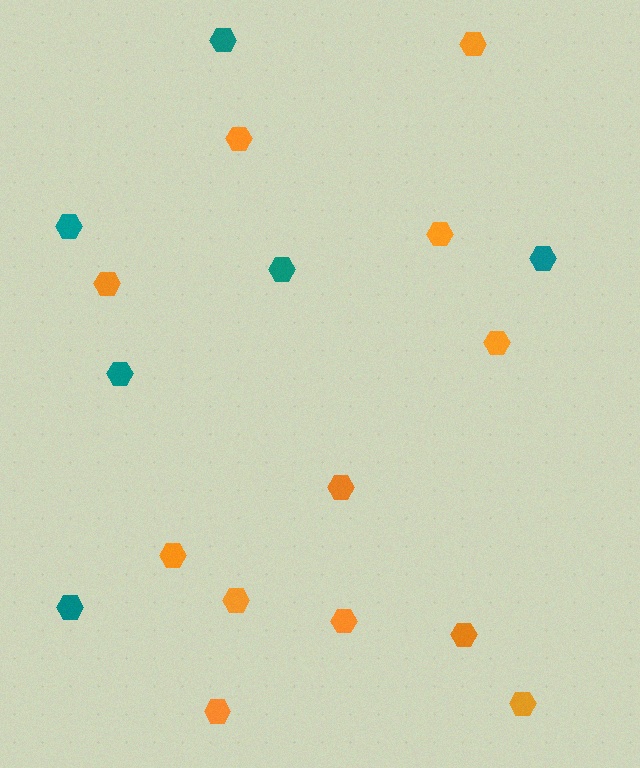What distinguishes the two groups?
There are 2 groups: one group of orange hexagons (12) and one group of teal hexagons (6).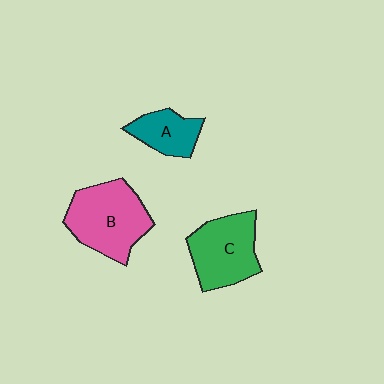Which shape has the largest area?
Shape B (pink).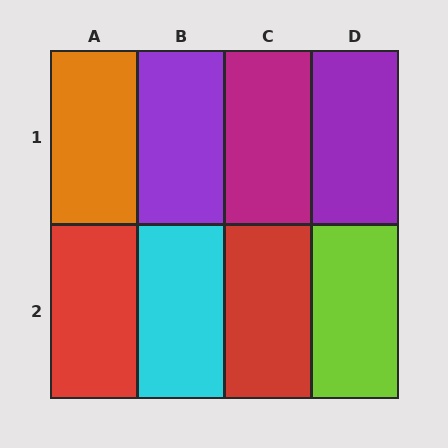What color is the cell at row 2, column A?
Red.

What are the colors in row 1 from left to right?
Orange, purple, magenta, purple.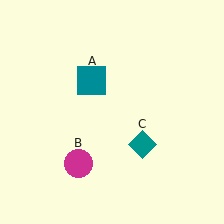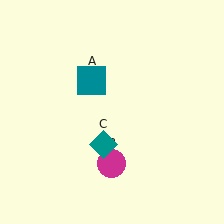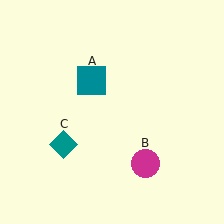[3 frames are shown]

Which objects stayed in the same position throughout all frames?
Teal square (object A) remained stationary.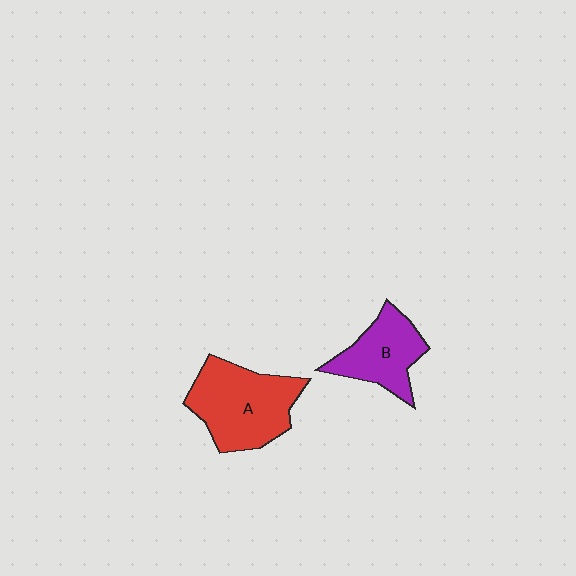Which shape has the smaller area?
Shape B (purple).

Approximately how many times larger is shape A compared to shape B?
Approximately 1.5 times.